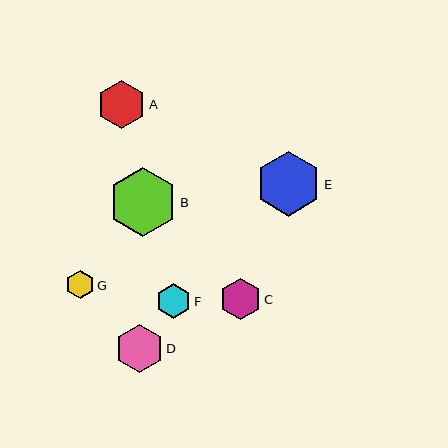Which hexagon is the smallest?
Hexagon G is the smallest with a size of approximately 28 pixels.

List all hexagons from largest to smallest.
From largest to smallest: B, E, A, D, C, F, G.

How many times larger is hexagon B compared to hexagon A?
Hexagon B is approximately 1.4 times the size of hexagon A.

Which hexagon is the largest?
Hexagon B is the largest with a size of approximately 69 pixels.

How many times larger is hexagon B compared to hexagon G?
Hexagon B is approximately 2.4 times the size of hexagon G.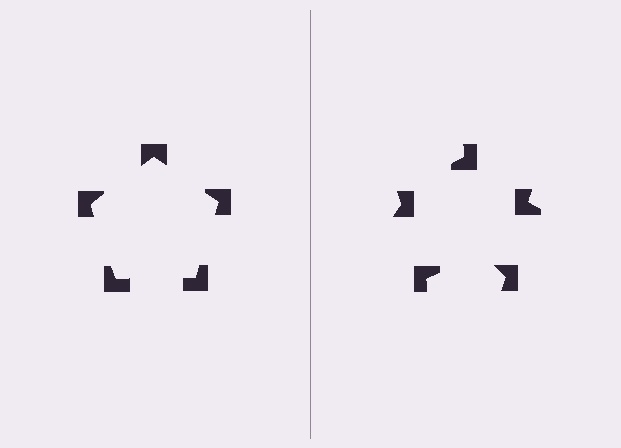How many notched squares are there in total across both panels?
10 — 5 on each side.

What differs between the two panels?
The notched squares are positioned identically on both sides; only the wedge orientations differ. On the left they align to a pentagon; on the right they are misaligned.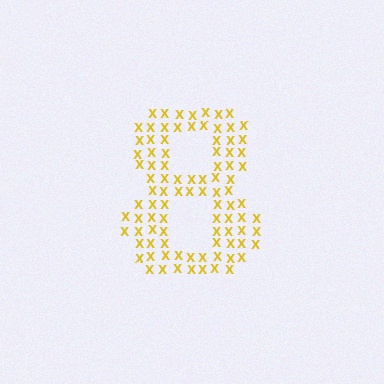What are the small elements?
The small elements are letter X's.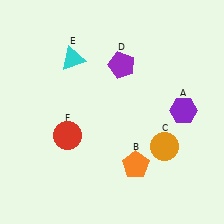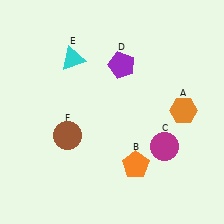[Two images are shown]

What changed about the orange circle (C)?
In Image 1, C is orange. In Image 2, it changed to magenta.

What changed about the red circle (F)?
In Image 1, F is red. In Image 2, it changed to brown.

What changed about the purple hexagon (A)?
In Image 1, A is purple. In Image 2, it changed to orange.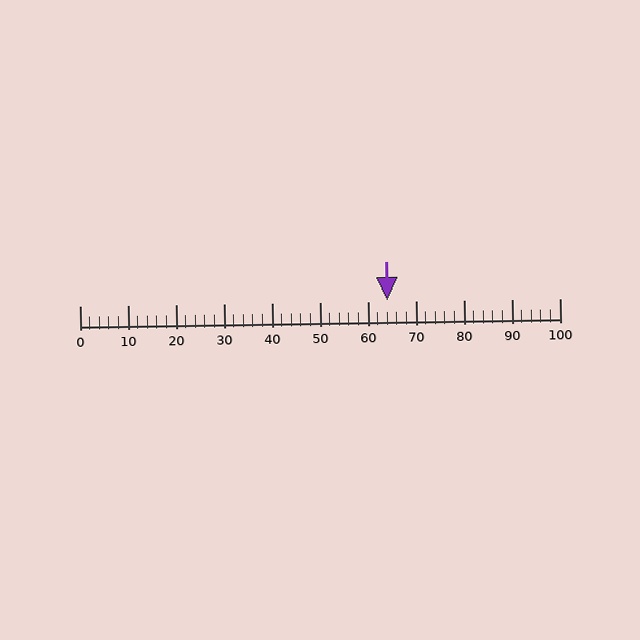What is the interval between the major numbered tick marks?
The major tick marks are spaced 10 units apart.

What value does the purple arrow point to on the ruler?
The purple arrow points to approximately 64.